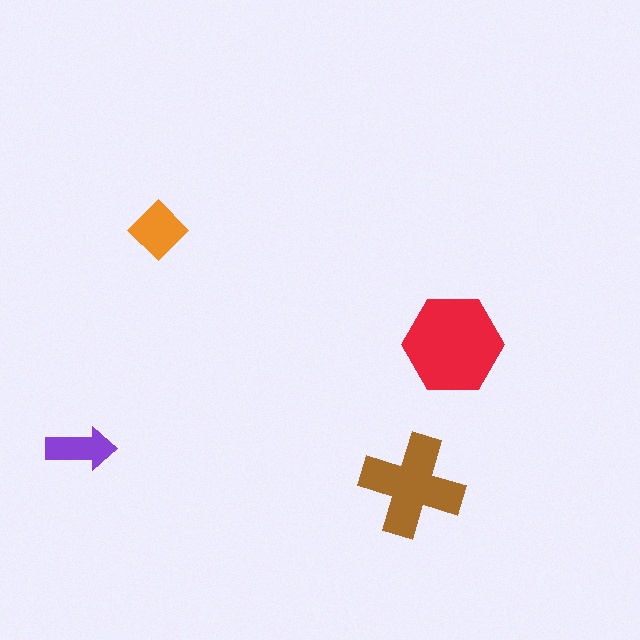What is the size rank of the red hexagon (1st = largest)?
1st.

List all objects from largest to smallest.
The red hexagon, the brown cross, the orange diamond, the purple arrow.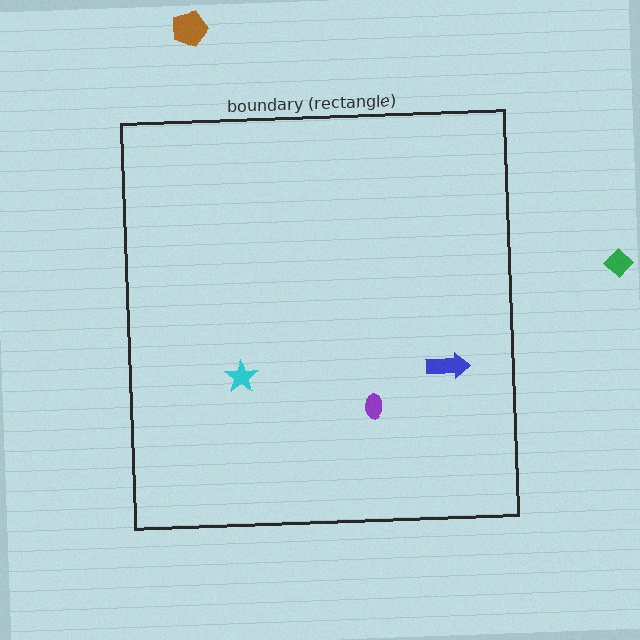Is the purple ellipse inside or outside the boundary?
Inside.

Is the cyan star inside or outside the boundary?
Inside.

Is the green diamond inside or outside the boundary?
Outside.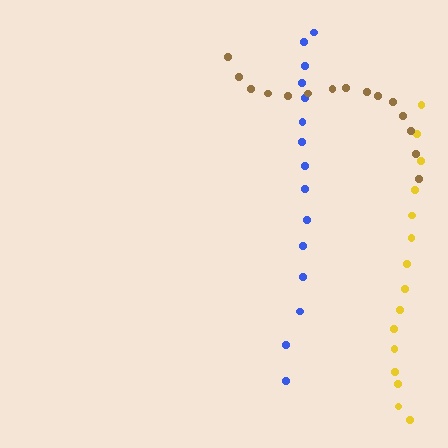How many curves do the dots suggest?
There are 3 distinct paths.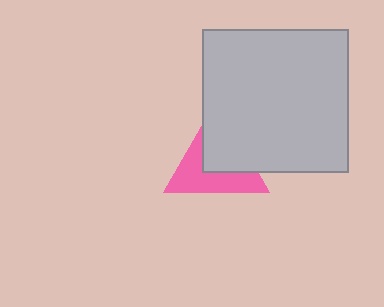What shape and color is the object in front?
The object in front is a light gray rectangle.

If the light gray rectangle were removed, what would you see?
You would see the complete pink triangle.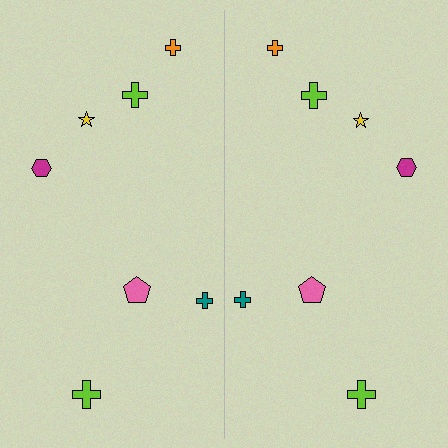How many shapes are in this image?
There are 14 shapes in this image.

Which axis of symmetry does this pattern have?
The pattern has a vertical axis of symmetry running through the center of the image.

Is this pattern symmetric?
Yes, this pattern has bilateral (reflection) symmetry.